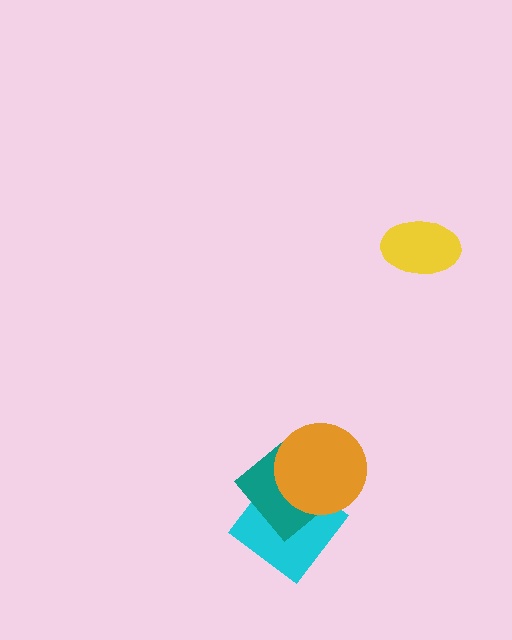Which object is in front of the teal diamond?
The orange circle is in front of the teal diamond.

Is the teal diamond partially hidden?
Yes, it is partially covered by another shape.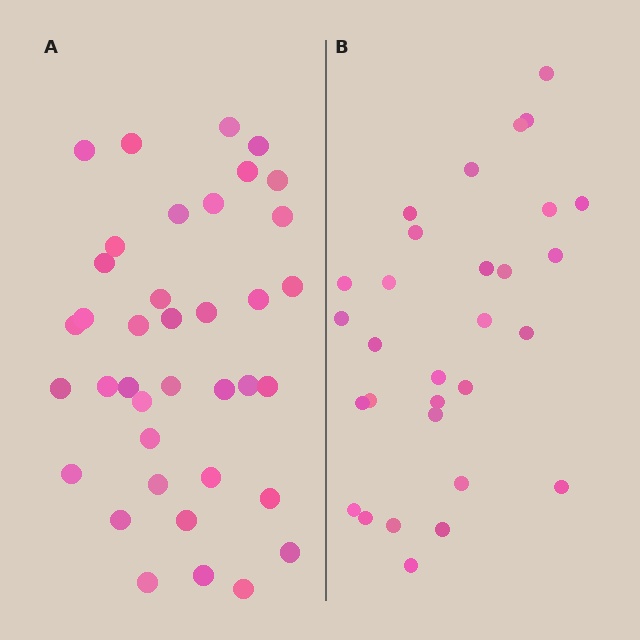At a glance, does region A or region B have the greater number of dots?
Region A (the left region) has more dots.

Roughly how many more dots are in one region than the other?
Region A has roughly 8 or so more dots than region B.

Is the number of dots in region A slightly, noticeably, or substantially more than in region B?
Region A has noticeably more, but not dramatically so. The ratio is roughly 1.3 to 1.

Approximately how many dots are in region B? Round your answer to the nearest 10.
About 30 dots.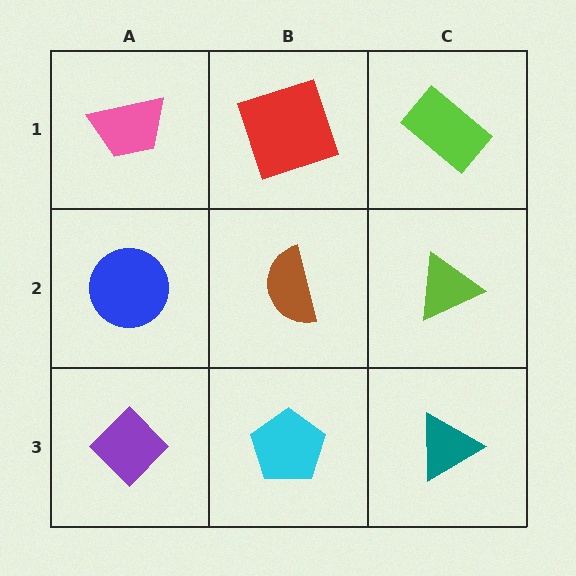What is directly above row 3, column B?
A brown semicircle.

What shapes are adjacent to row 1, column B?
A brown semicircle (row 2, column B), a pink trapezoid (row 1, column A), a lime rectangle (row 1, column C).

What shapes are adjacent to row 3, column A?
A blue circle (row 2, column A), a cyan pentagon (row 3, column B).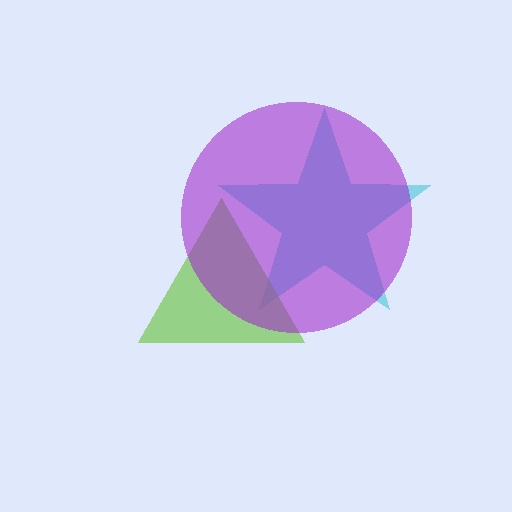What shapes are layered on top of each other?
The layered shapes are: a cyan star, a lime triangle, a purple circle.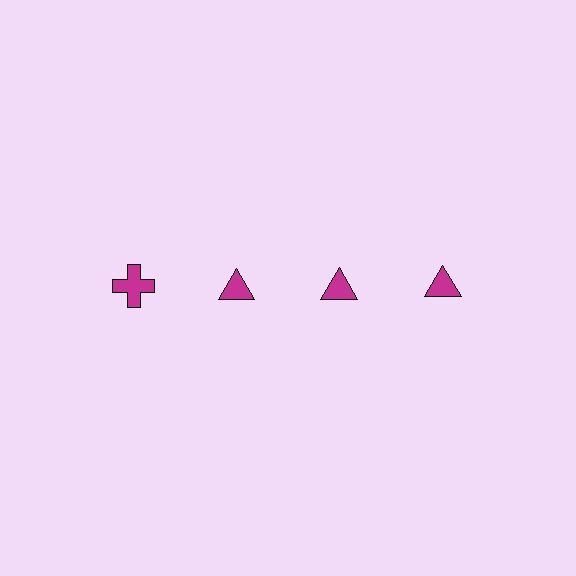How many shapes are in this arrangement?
There are 4 shapes arranged in a grid pattern.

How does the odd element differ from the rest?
It has a different shape: cross instead of triangle.